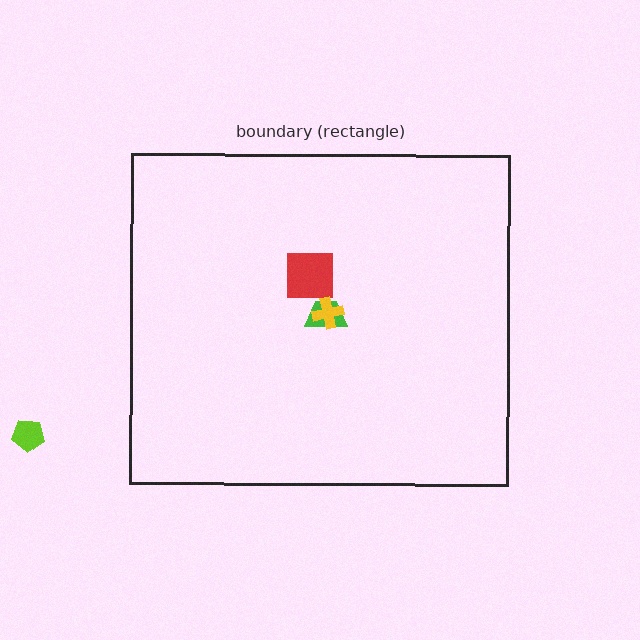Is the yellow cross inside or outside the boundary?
Inside.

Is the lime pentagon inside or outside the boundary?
Outside.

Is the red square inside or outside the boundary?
Inside.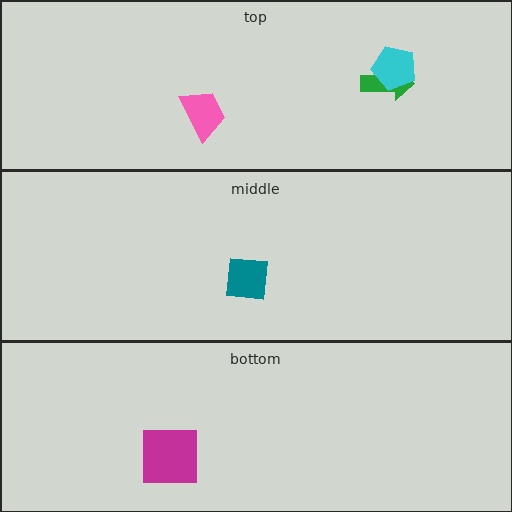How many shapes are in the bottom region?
1.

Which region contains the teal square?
The middle region.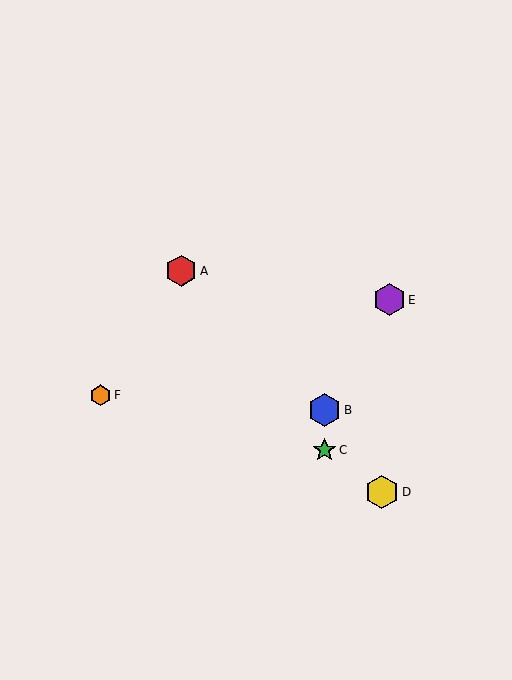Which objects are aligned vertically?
Objects B, C are aligned vertically.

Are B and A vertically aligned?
No, B is at x≈324 and A is at x≈181.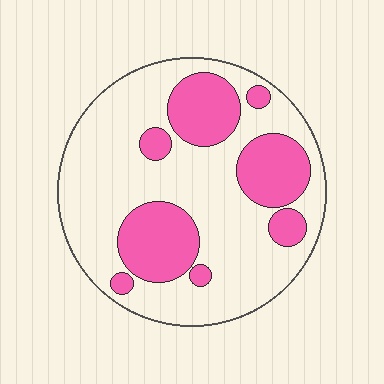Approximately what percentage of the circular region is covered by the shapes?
Approximately 30%.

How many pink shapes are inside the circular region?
8.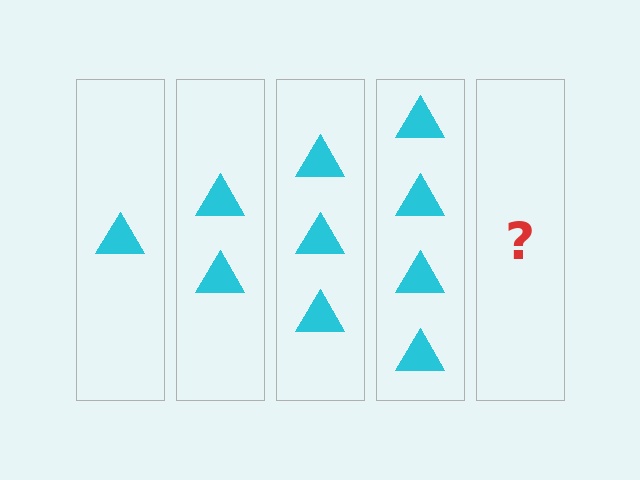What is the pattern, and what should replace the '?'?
The pattern is that each step adds one more triangle. The '?' should be 5 triangles.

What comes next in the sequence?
The next element should be 5 triangles.